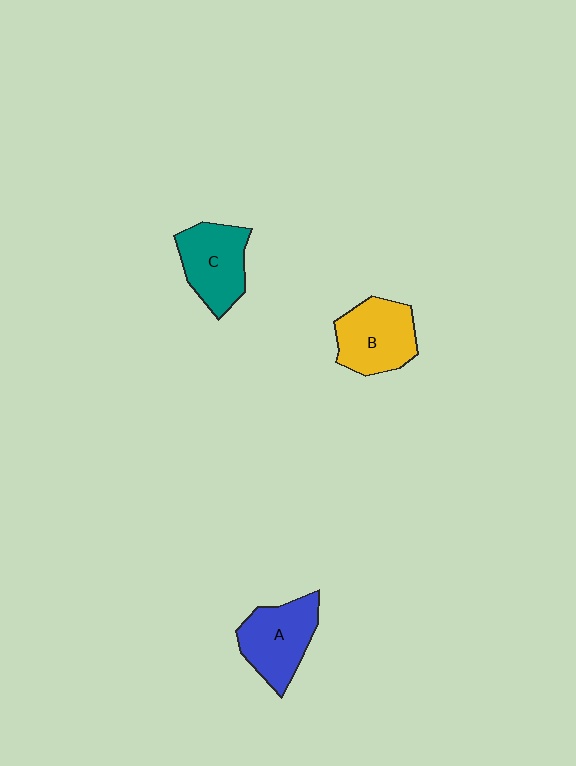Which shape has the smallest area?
Shape C (teal).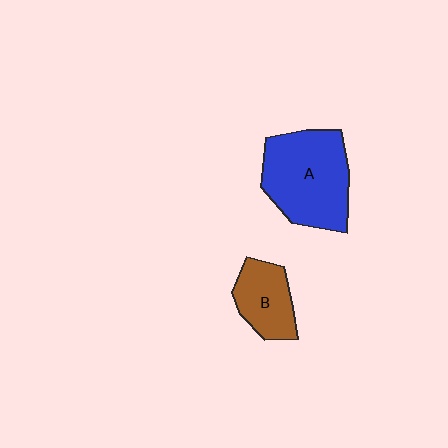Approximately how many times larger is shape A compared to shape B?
Approximately 1.9 times.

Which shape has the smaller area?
Shape B (brown).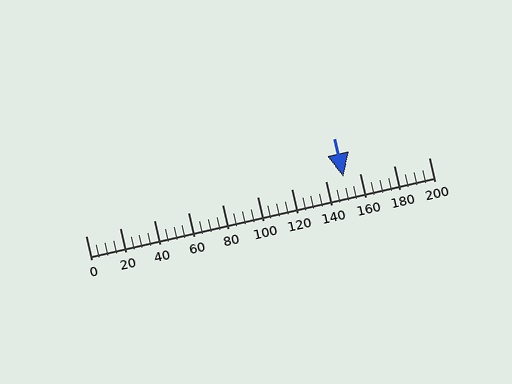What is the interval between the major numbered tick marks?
The major tick marks are spaced 20 units apart.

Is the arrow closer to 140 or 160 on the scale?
The arrow is closer to 160.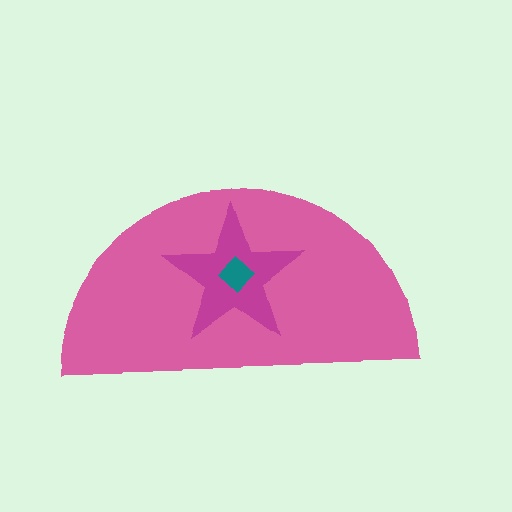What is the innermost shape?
The teal diamond.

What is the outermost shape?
The pink semicircle.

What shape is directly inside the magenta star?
The teal diamond.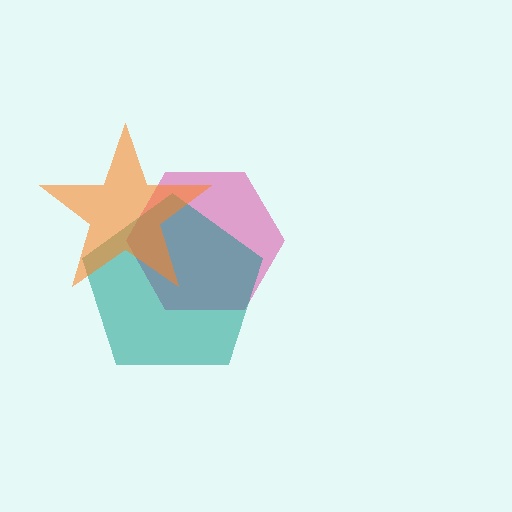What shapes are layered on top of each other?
The layered shapes are: a magenta hexagon, a teal pentagon, an orange star.